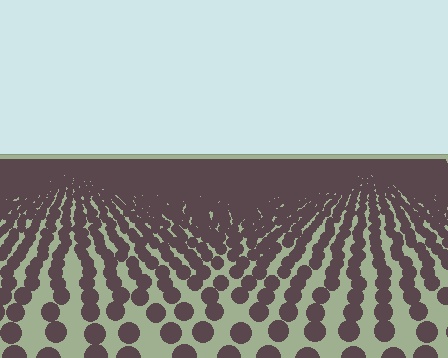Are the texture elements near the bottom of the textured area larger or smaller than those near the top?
Larger. Near the bottom, elements are closer to the viewer and appear at a bigger on-screen size.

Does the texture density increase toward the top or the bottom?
Density increases toward the top.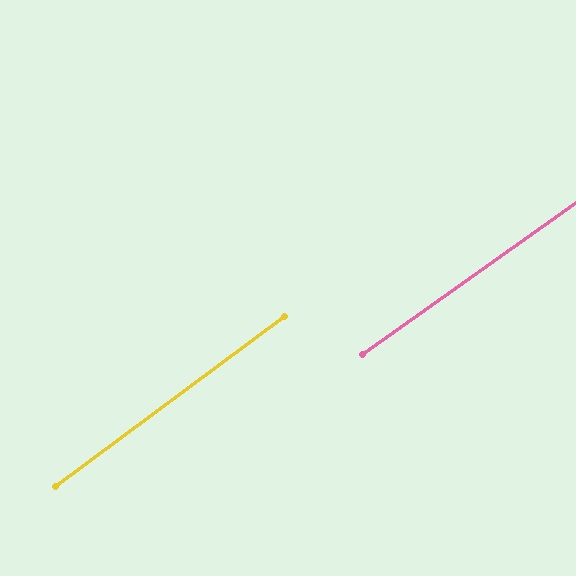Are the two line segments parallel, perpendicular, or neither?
Parallel — their directions differ by only 1.1°.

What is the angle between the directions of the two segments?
Approximately 1 degree.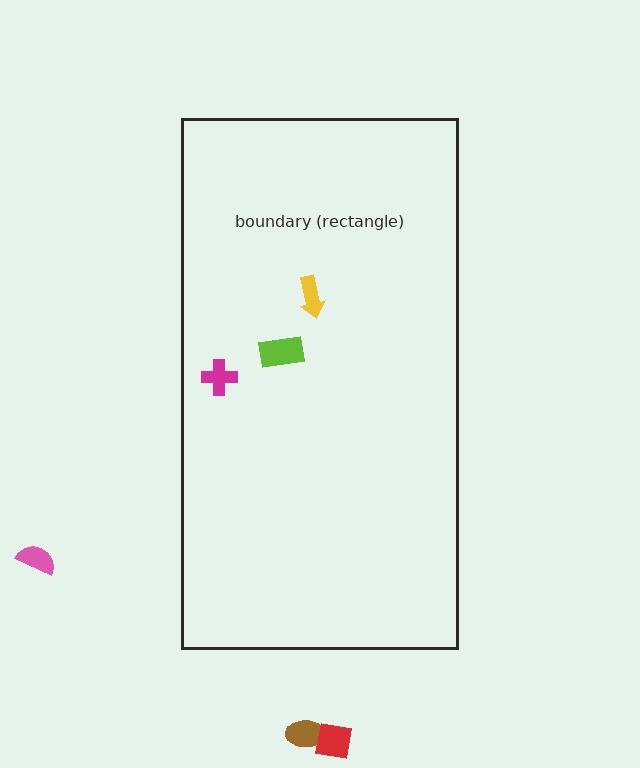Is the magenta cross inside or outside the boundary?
Inside.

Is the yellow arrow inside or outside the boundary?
Inside.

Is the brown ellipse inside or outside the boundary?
Outside.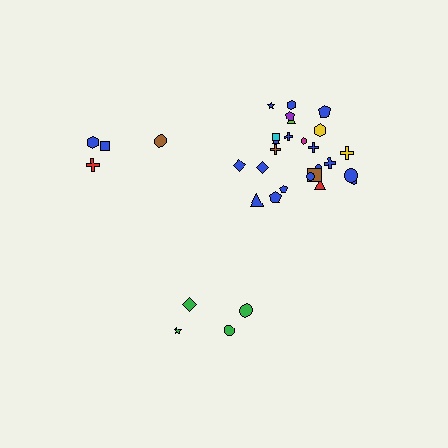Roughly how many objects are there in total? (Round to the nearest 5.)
Roughly 35 objects in total.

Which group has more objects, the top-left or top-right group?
The top-right group.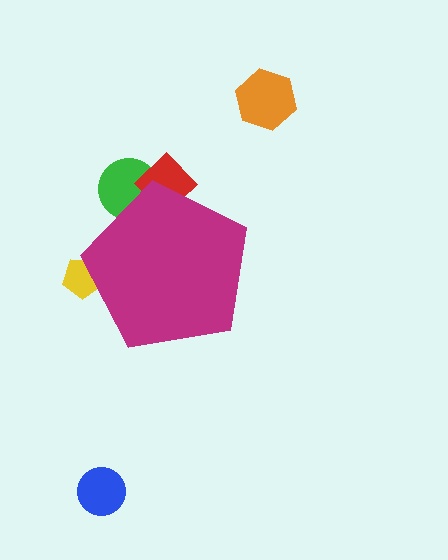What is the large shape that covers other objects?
A magenta pentagon.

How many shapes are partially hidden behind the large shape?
3 shapes are partially hidden.